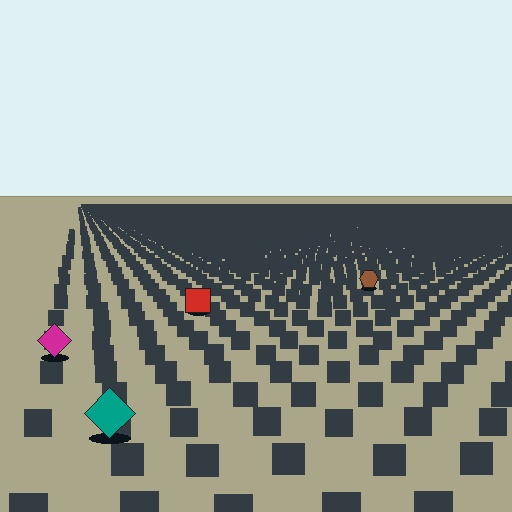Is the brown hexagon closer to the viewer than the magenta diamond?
No. The magenta diamond is closer — you can tell from the texture gradient: the ground texture is coarser near it.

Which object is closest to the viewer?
The teal diamond is closest. The texture marks near it are larger and more spread out.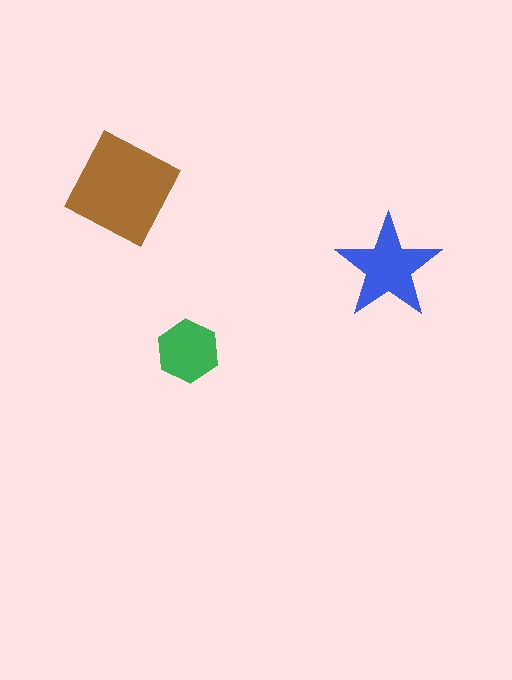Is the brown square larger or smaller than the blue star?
Larger.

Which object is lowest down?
The green hexagon is bottommost.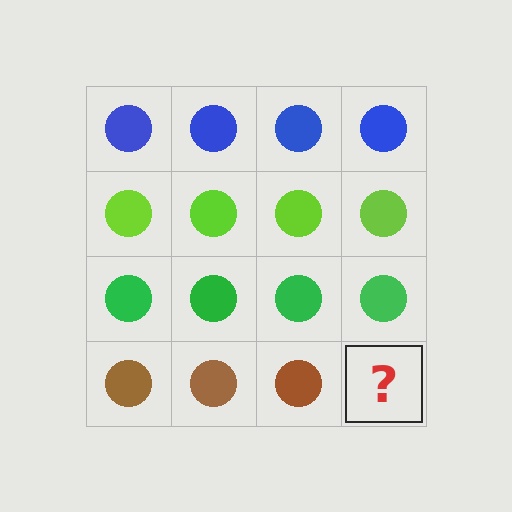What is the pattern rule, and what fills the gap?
The rule is that each row has a consistent color. The gap should be filled with a brown circle.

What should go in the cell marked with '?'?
The missing cell should contain a brown circle.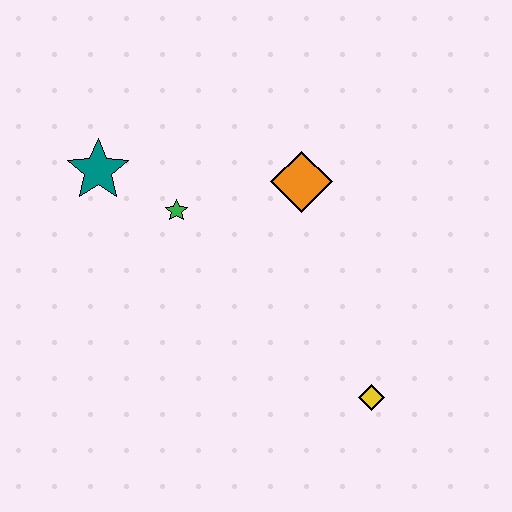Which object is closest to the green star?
The teal star is closest to the green star.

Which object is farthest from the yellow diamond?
The teal star is farthest from the yellow diamond.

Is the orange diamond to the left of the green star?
No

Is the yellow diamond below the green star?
Yes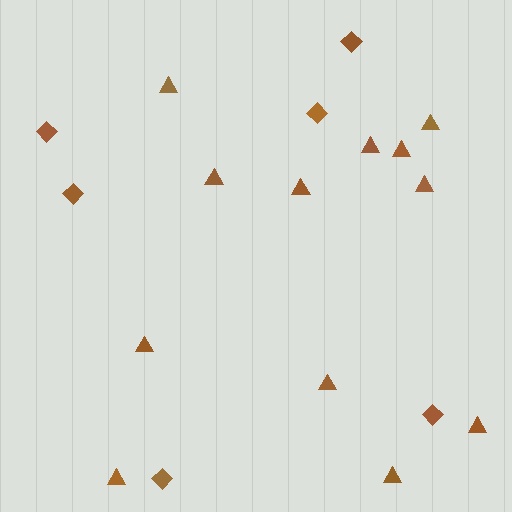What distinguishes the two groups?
There are 2 groups: one group of diamonds (6) and one group of triangles (12).